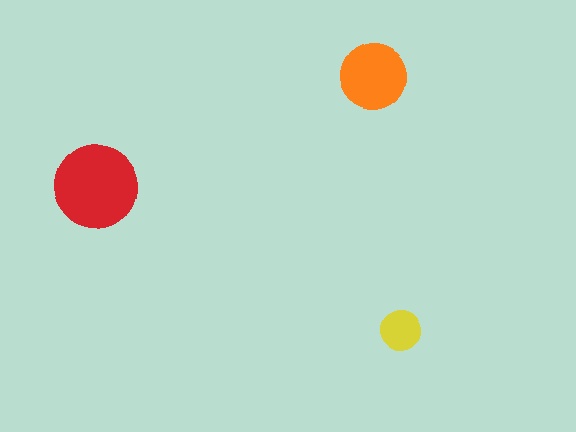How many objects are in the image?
There are 3 objects in the image.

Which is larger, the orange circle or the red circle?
The red one.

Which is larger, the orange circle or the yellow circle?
The orange one.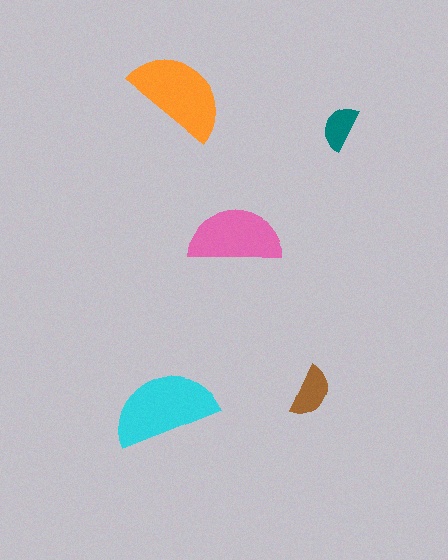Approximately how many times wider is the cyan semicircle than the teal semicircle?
About 2.5 times wider.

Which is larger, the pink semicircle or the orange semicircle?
The orange one.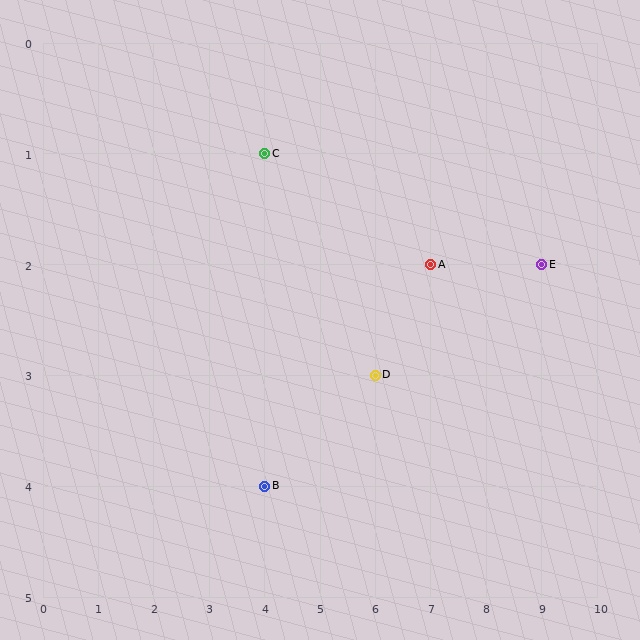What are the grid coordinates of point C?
Point C is at grid coordinates (4, 1).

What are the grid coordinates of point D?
Point D is at grid coordinates (6, 3).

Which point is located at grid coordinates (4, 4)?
Point B is at (4, 4).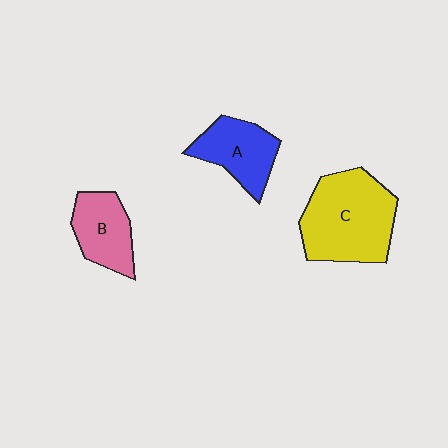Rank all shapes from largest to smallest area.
From largest to smallest: C (yellow), A (blue), B (pink).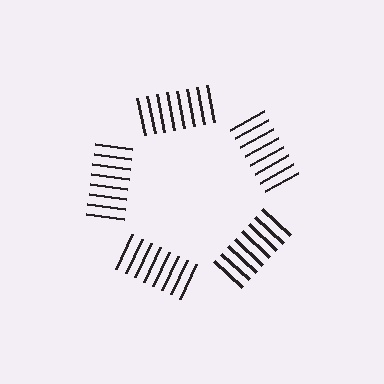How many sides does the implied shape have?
5 sides — the line-ends trace a pentagon.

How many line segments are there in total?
40 — 8 along each of the 5 edges.